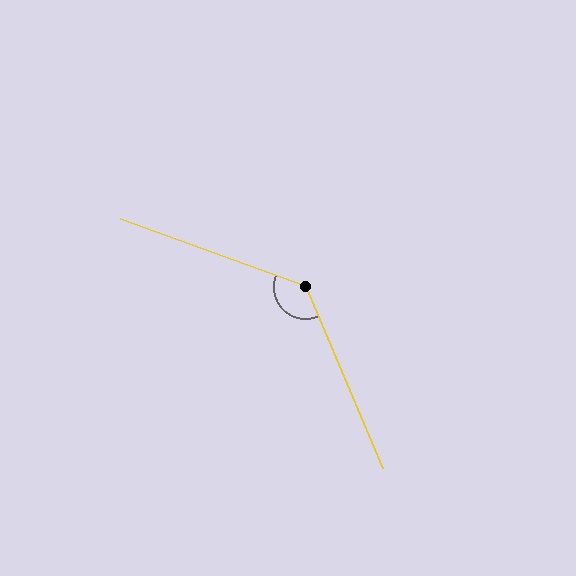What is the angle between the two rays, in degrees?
Approximately 133 degrees.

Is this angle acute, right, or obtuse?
It is obtuse.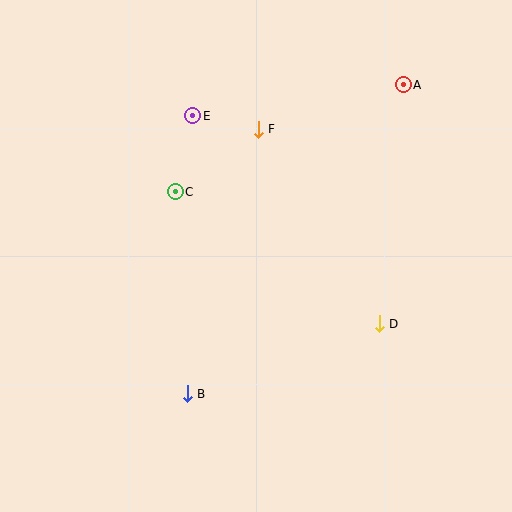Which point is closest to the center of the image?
Point C at (175, 192) is closest to the center.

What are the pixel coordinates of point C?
Point C is at (175, 192).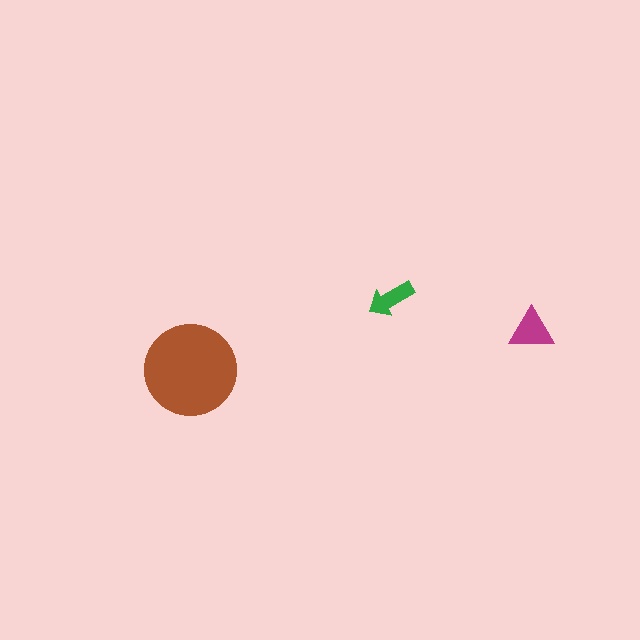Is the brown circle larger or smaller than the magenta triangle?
Larger.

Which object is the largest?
The brown circle.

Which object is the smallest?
The green arrow.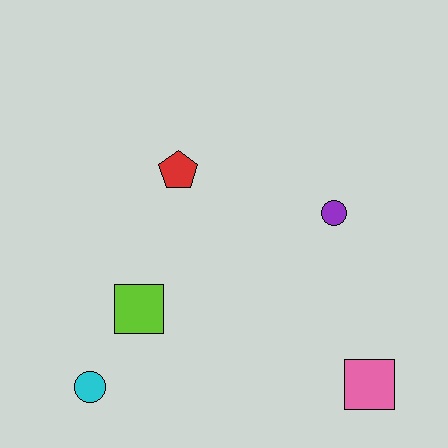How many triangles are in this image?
There are no triangles.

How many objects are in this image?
There are 5 objects.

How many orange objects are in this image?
There are no orange objects.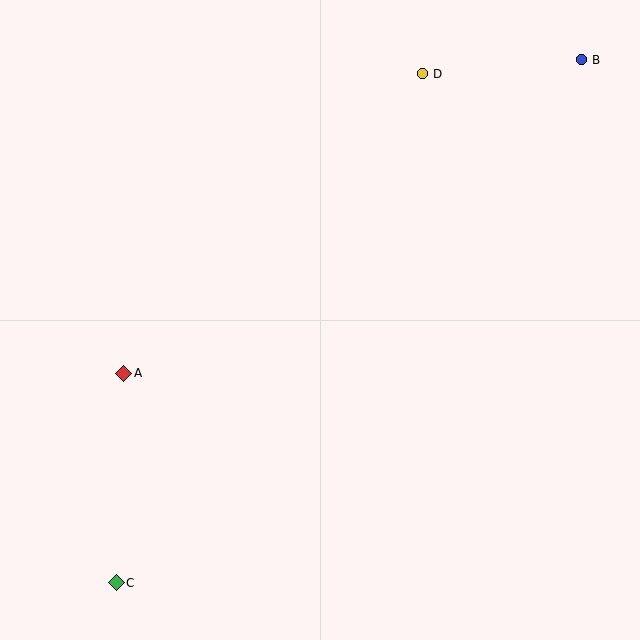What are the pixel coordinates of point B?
Point B is at (582, 60).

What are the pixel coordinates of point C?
Point C is at (116, 583).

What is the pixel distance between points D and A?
The distance between D and A is 423 pixels.